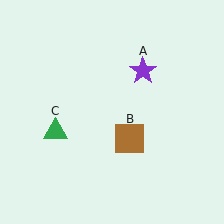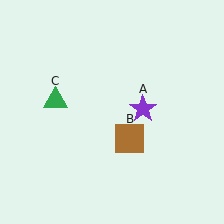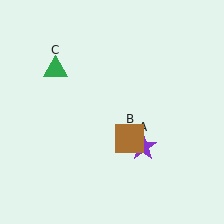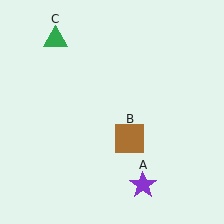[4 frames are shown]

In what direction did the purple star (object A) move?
The purple star (object A) moved down.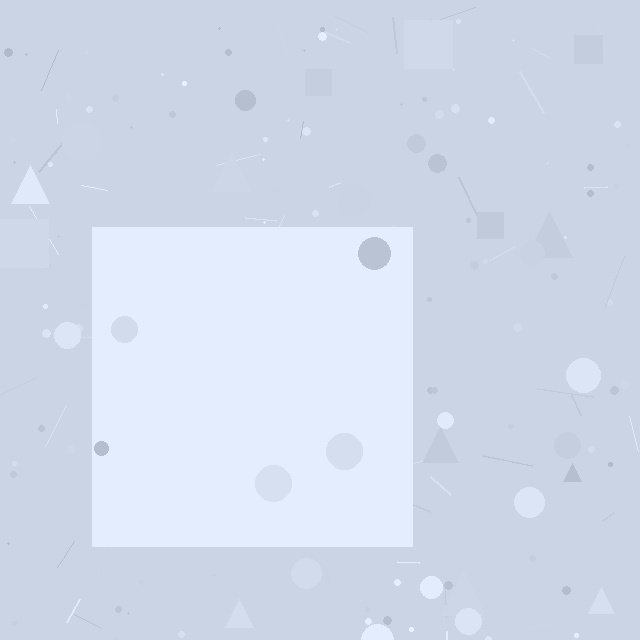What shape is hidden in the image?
A square is hidden in the image.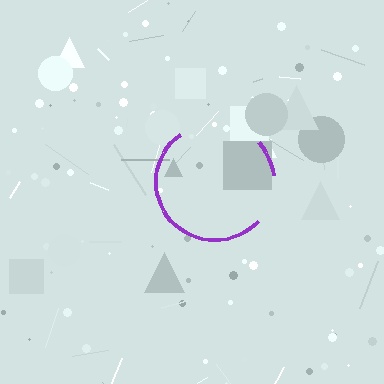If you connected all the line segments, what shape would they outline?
They would outline a circle.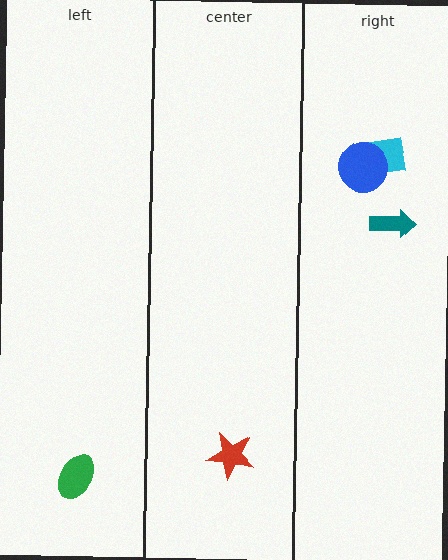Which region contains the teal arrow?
The right region.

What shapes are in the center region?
The red star.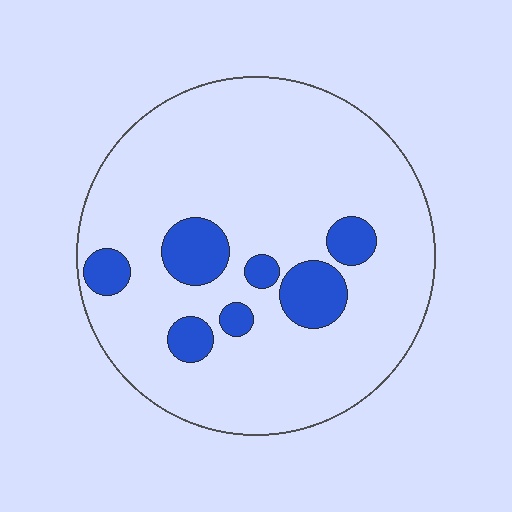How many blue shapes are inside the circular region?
7.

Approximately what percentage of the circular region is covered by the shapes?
Approximately 15%.